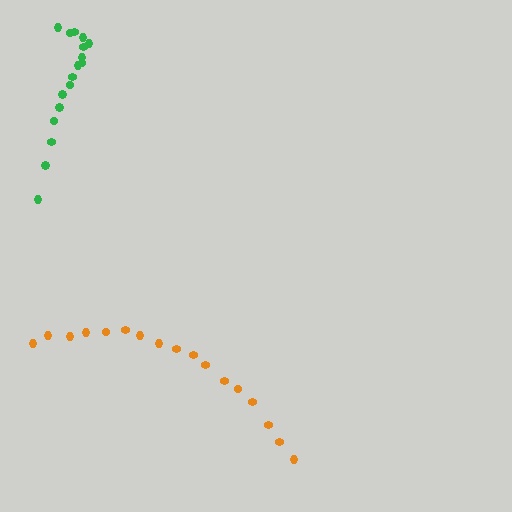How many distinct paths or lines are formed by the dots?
There are 2 distinct paths.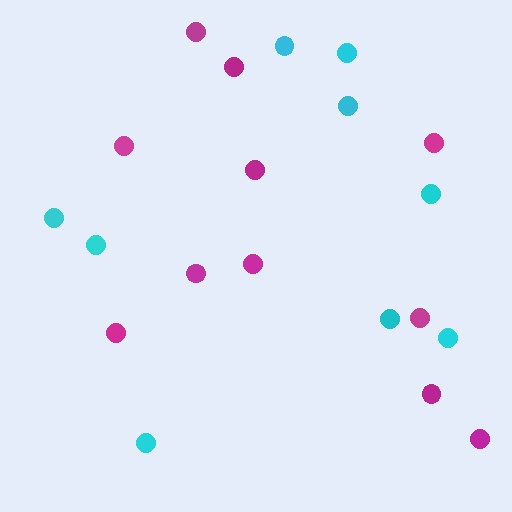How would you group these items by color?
There are 2 groups: one group of cyan circles (9) and one group of magenta circles (11).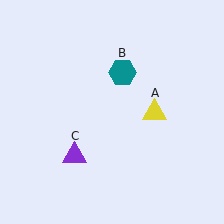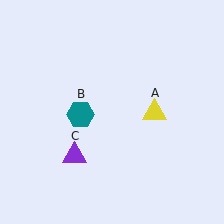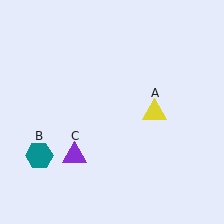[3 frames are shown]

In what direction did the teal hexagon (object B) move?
The teal hexagon (object B) moved down and to the left.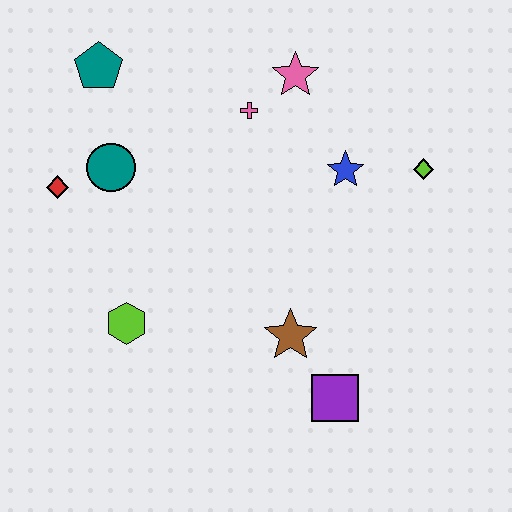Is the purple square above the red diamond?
No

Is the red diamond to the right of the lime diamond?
No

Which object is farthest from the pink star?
The purple square is farthest from the pink star.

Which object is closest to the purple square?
The brown star is closest to the purple square.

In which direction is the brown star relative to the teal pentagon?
The brown star is below the teal pentagon.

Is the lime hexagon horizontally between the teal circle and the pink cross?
Yes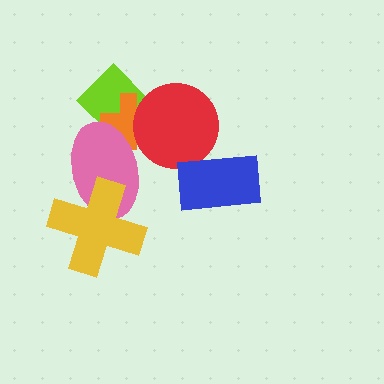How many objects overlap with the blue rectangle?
1 object overlaps with the blue rectangle.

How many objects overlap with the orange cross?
3 objects overlap with the orange cross.